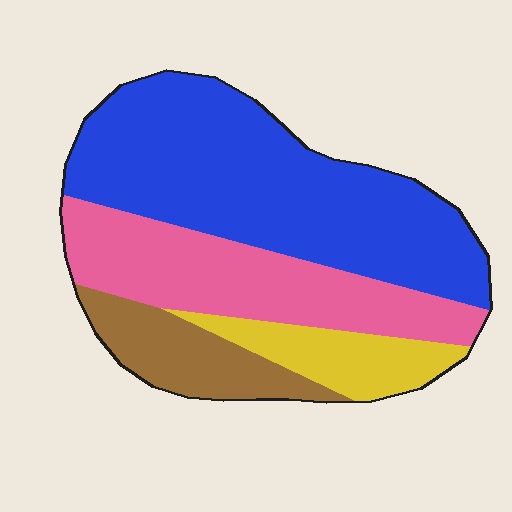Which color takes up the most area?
Blue, at roughly 50%.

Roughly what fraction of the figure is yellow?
Yellow takes up less than a sixth of the figure.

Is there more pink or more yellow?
Pink.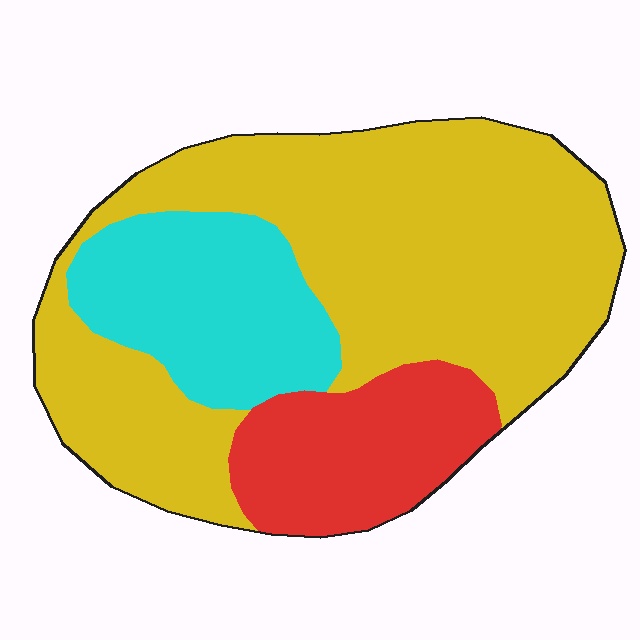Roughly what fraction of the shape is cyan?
Cyan covers roughly 20% of the shape.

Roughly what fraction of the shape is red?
Red takes up about one sixth (1/6) of the shape.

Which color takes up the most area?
Yellow, at roughly 60%.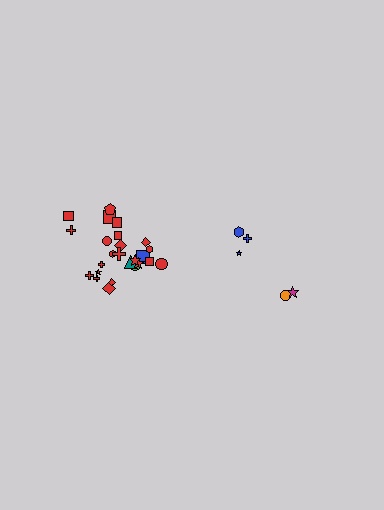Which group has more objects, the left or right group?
The left group.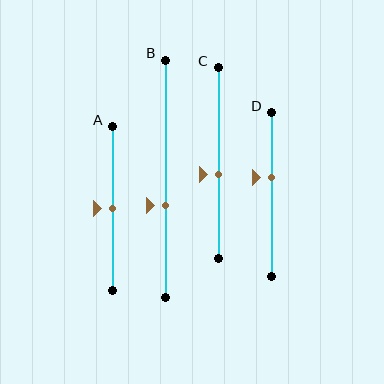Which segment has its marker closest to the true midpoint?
Segment A has its marker closest to the true midpoint.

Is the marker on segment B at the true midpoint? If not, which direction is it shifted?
No, the marker on segment B is shifted downward by about 11% of the segment length.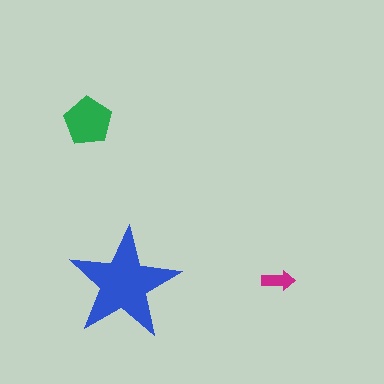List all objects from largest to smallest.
The blue star, the green pentagon, the magenta arrow.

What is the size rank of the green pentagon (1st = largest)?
2nd.